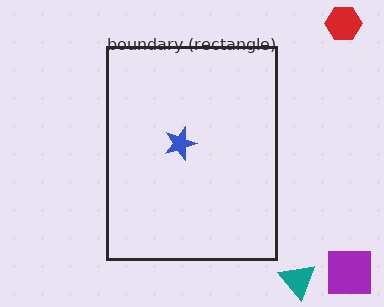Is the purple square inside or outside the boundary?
Outside.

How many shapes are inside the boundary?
1 inside, 3 outside.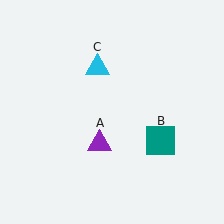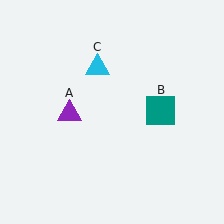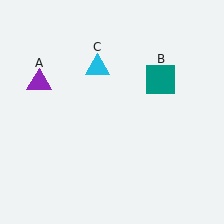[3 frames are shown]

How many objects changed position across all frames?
2 objects changed position: purple triangle (object A), teal square (object B).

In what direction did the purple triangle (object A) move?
The purple triangle (object A) moved up and to the left.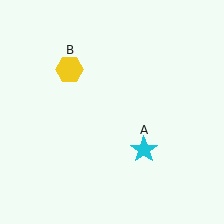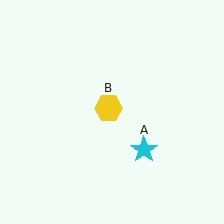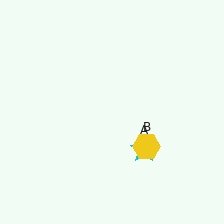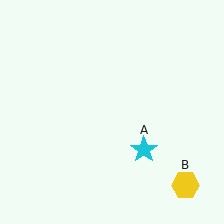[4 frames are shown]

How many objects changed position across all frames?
1 object changed position: yellow hexagon (object B).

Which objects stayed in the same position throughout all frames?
Cyan star (object A) remained stationary.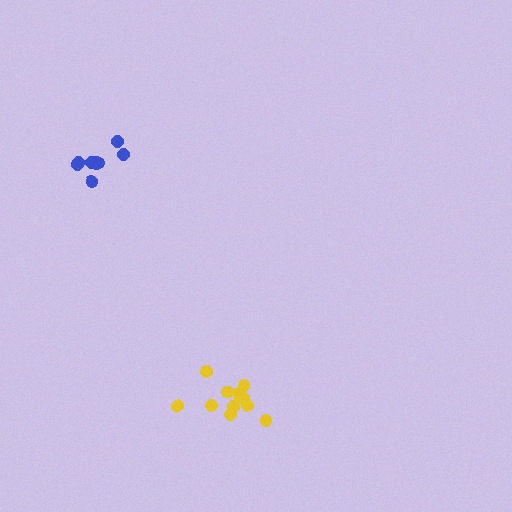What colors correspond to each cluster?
The clusters are colored: yellow, blue.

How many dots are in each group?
Group 1: 12 dots, Group 2: 9 dots (21 total).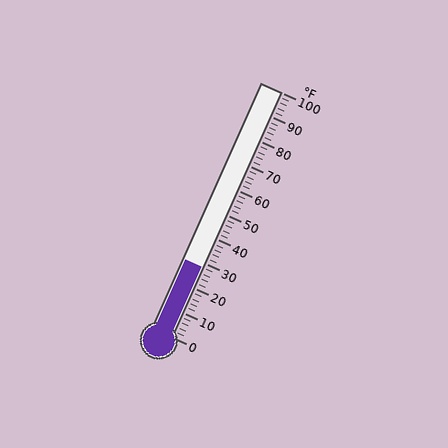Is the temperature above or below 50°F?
The temperature is below 50°F.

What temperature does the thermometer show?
The thermometer shows approximately 28°F.